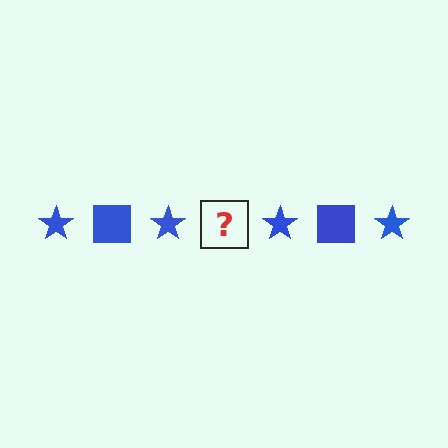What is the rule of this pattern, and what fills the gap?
The rule is that the pattern cycles through star, square shapes in blue. The gap should be filled with a blue square.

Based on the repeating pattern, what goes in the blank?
The blank should be a blue square.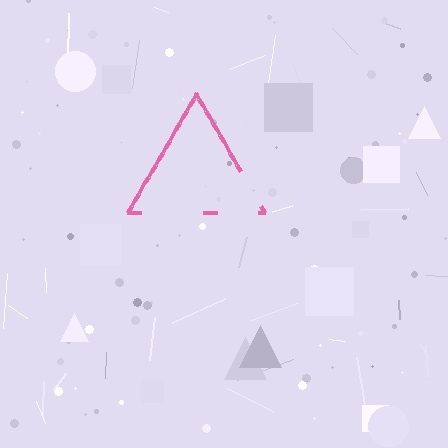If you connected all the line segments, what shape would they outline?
They would outline a triangle.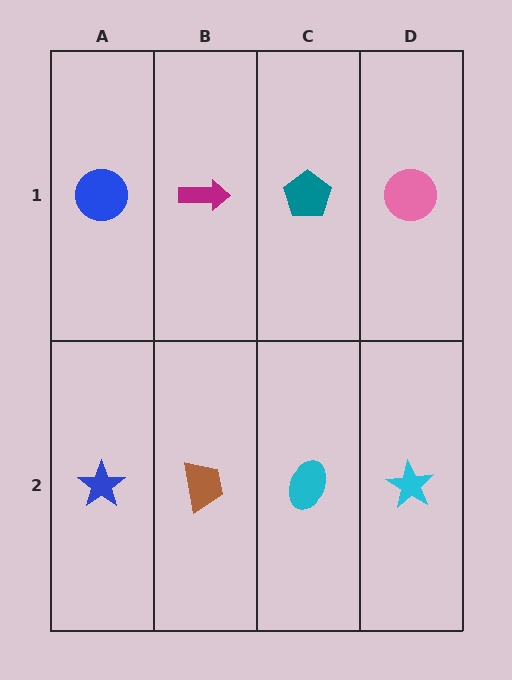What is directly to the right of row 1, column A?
A magenta arrow.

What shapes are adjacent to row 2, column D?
A pink circle (row 1, column D), a cyan ellipse (row 2, column C).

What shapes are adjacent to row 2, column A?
A blue circle (row 1, column A), a brown trapezoid (row 2, column B).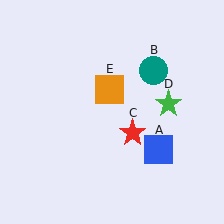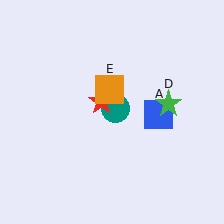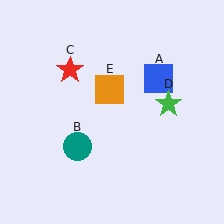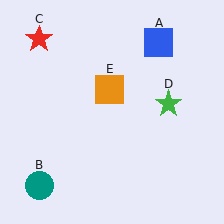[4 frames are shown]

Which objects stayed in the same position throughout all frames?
Green star (object D) and orange square (object E) remained stationary.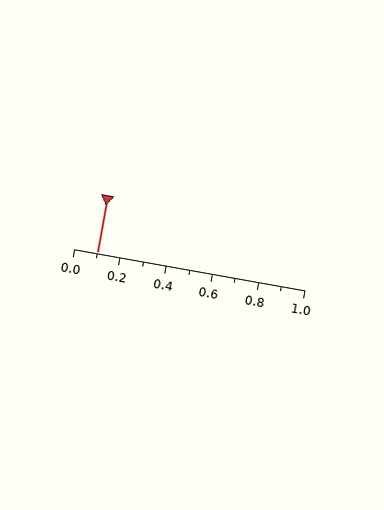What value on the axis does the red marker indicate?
The marker indicates approximately 0.1.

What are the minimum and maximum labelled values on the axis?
The axis runs from 0.0 to 1.0.